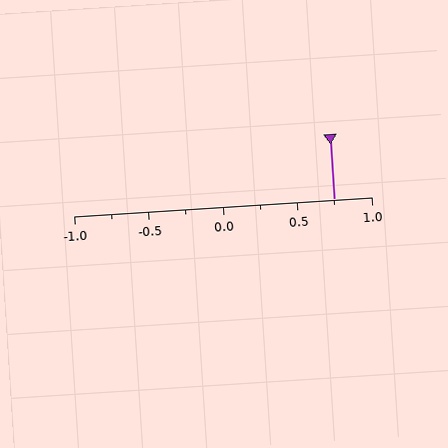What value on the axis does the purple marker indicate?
The marker indicates approximately 0.75.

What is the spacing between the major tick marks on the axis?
The major ticks are spaced 0.5 apart.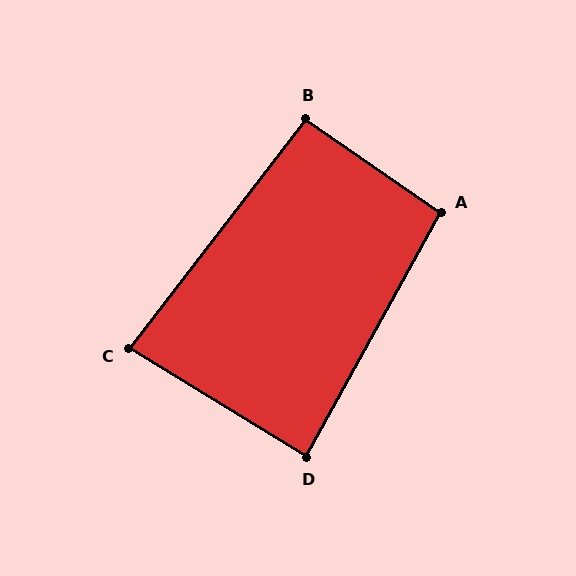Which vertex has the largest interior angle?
A, at approximately 96 degrees.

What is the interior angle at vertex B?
Approximately 93 degrees (approximately right).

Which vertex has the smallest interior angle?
C, at approximately 84 degrees.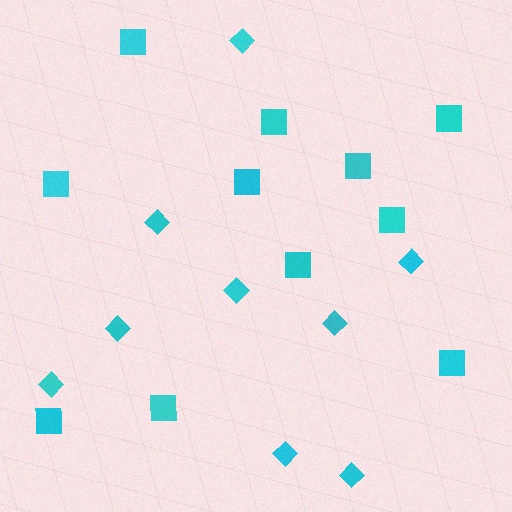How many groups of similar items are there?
There are 2 groups: one group of diamonds (9) and one group of squares (11).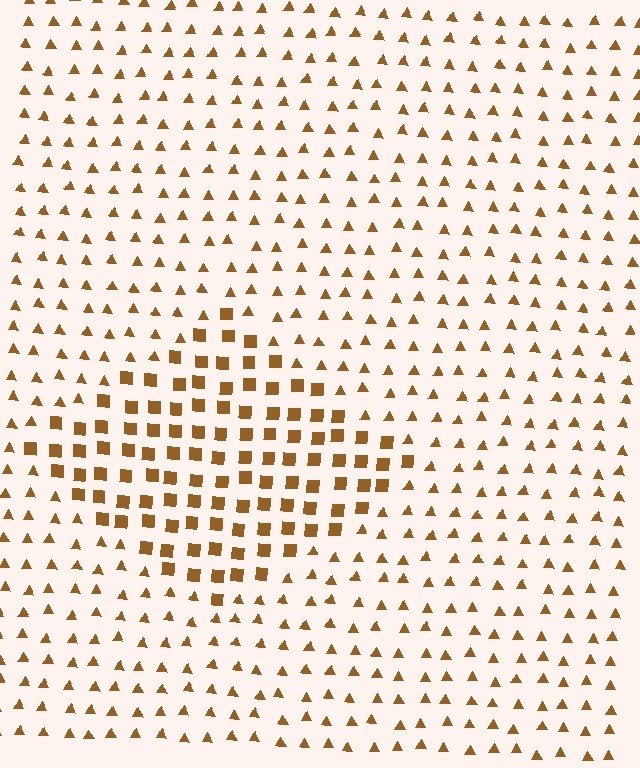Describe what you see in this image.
The image is filled with small brown elements arranged in a uniform grid. A diamond-shaped region contains squares, while the surrounding area contains triangles. The boundary is defined purely by the change in element shape.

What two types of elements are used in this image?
The image uses squares inside the diamond region and triangles outside it.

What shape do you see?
I see a diamond.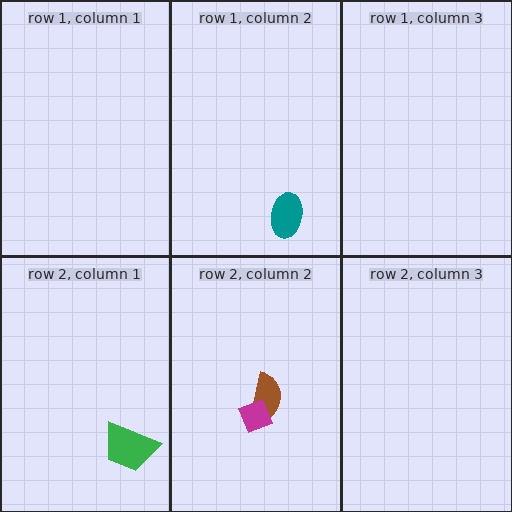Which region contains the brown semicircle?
The row 2, column 2 region.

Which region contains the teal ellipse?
The row 1, column 2 region.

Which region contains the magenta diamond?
The row 2, column 2 region.